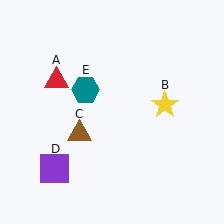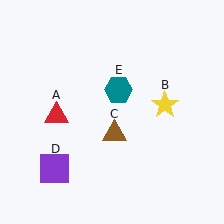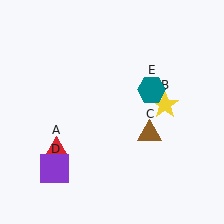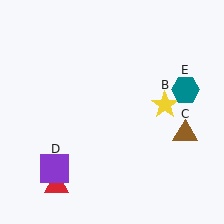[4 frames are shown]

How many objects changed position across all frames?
3 objects changed position: red triangle (object A), brown triangle (object C), teal hexagon (object E).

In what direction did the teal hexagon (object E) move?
The teal hexagon (object E) moved right.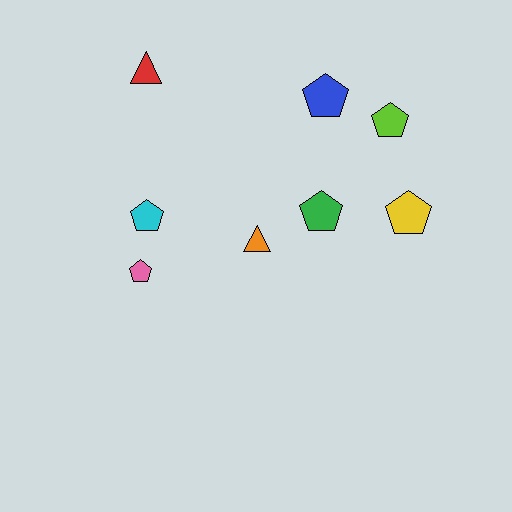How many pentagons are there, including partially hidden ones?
There are 6 pentagons.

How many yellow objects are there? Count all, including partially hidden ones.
There is 1 yellow object.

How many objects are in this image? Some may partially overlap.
There are 8 objects.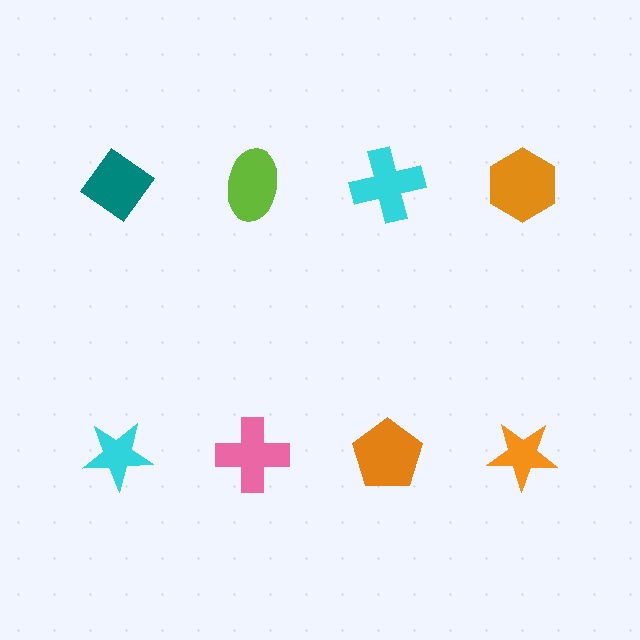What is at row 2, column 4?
An orange star.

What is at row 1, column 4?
An orange hexagon.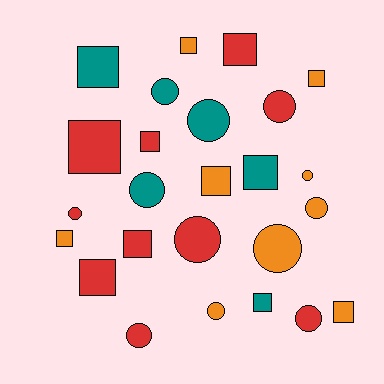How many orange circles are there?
There are 4 orange circles.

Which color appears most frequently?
Red, with 10 objects.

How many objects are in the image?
There are 25 objects.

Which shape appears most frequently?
Square, with 13 objects.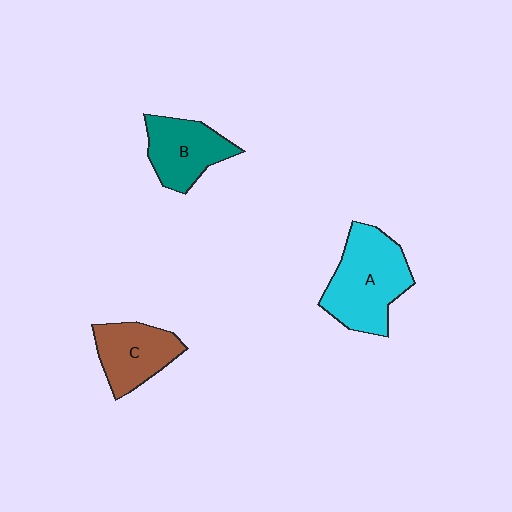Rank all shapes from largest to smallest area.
From largest to smallest: A (cyan), B (teal), C (brown).